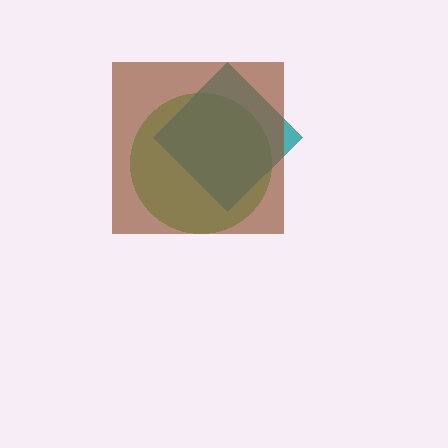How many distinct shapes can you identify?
There are 3 distinct shapes: a green circle, a teal diamond, a brown square.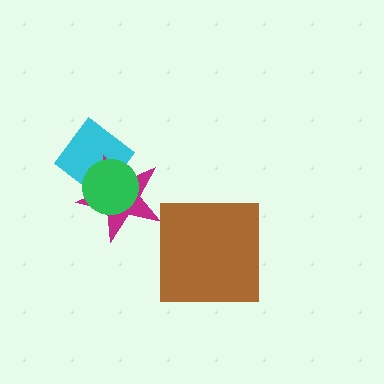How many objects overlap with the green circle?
2 objects overlap with the green circle.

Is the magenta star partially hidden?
Yes, it is partially covered by another shape.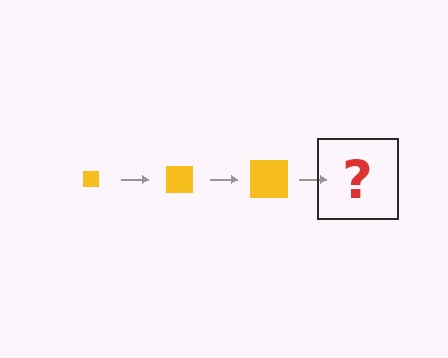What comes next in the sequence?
The next element should be a yellow square, larger than the previous one.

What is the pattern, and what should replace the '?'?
The pattern is that the square gets progressively larger each step. The '?' should be a yellow square, larger than the previous one.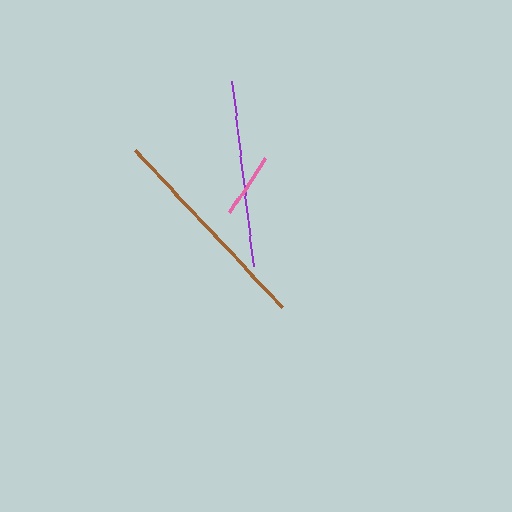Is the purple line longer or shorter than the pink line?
The purple line is longer than the pink line.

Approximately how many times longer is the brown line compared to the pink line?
The brown line is approximately 3.3 times the length of the pink line.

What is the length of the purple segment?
The purple segment is approximately 186 pixels long.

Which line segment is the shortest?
The pink line is the shortest at approximately 65 pixels.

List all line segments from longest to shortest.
From longest to shortest: brown, purple, pink.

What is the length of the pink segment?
The pink segment is approximately 65 pixels long.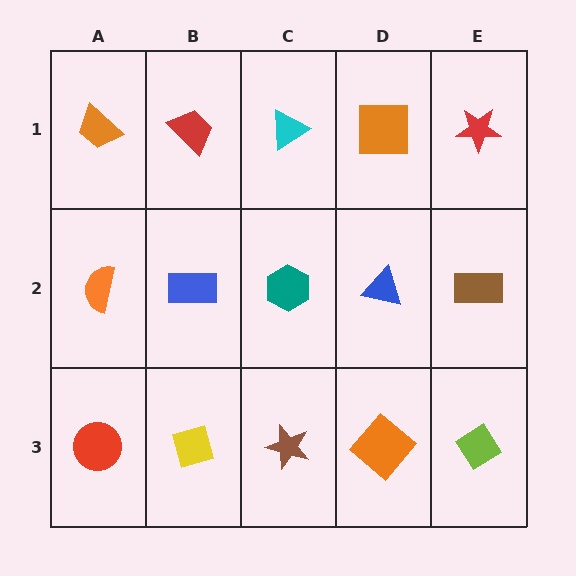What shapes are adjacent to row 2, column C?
A cyan triangle (row 1, column C), a brown star (row 3, column C), a blue rectangle (row 2, column B), a blue triangle (row 2, column D).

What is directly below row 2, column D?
An orange diamond.